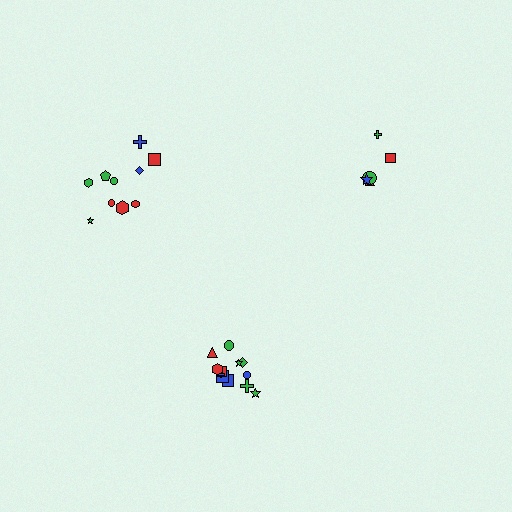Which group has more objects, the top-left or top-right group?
The top-left group.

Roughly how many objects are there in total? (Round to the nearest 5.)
Roughly 25 objects in total.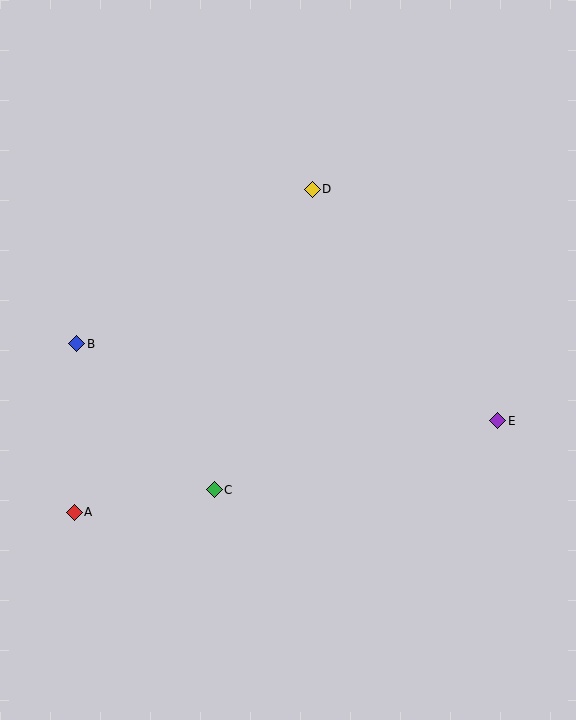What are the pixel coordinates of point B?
Point B is at (77, 344).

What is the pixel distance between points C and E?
The distance between C and E is 292 pixels.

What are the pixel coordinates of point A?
Point A is at (74, 512).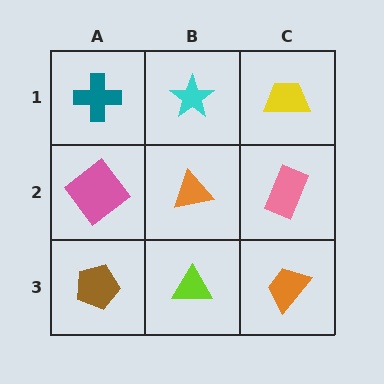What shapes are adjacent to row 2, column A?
A teal cross (row 1, column A), a brown pentagon (row 3, column A), an orange triangle (row 2, column B).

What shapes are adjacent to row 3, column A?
A pink diamond (row 2, column A), a lime triangle (row 3, column B).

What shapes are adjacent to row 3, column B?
An orange triangle (row 2, column B), a brown pentagon (row 3, column A), an orange trapezoid (row 3, column C).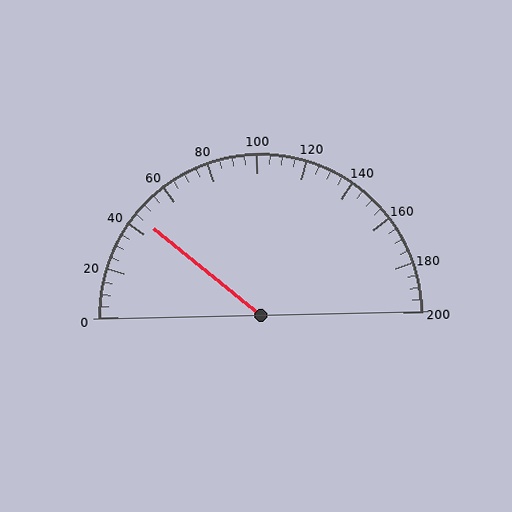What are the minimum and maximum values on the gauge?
The gauge ranges from 0 to 200.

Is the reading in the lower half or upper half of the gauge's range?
The reading is in the lower half of the range (0 to 200).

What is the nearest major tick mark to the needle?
The nearest major tick mark is 40.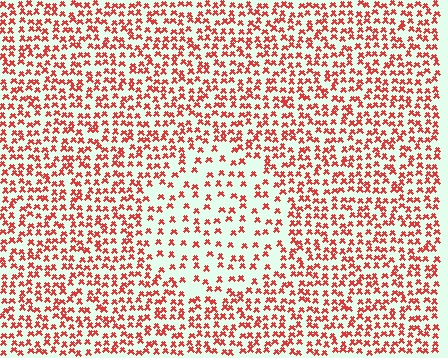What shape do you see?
I see a circle.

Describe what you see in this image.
The image contains small red elements arranged at two different densities. A circle-shaped region is visible where the elements are less densely packed than the surrounding area.